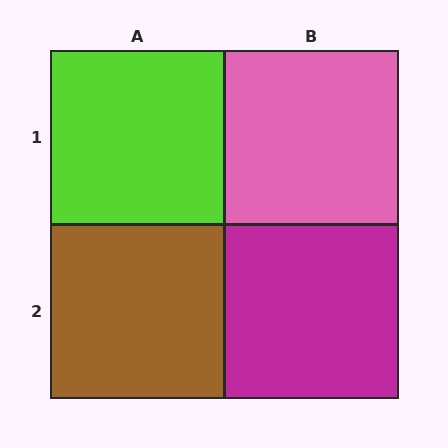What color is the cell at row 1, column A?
Lime.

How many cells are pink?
1 cell is pink.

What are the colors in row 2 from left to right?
Brown, magenta.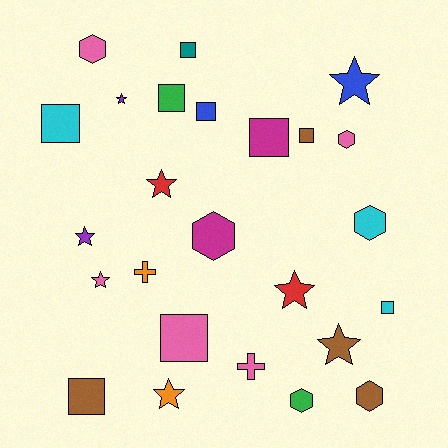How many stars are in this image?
There are 8 stars.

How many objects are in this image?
There are 25 objects.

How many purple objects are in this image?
There are 2 purple objects.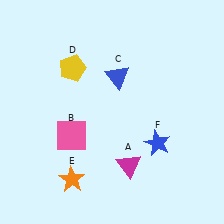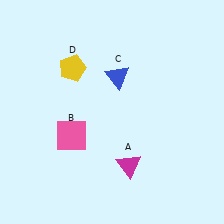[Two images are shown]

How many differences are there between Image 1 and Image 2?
There are 2 differences between the two images.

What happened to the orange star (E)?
The orange star (E) was removed in Image 2. It was in the bottom-left area of Image 1.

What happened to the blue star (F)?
The blue star (F) was removed in Image 2. It was in the bottom-right area of Image 1.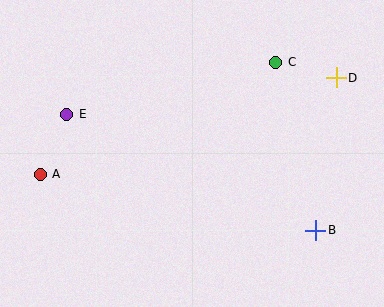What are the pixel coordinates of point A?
Point A is at (40, 174).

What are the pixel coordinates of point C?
Point C is at (276, 62).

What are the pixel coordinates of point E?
Point E is at (67, 114).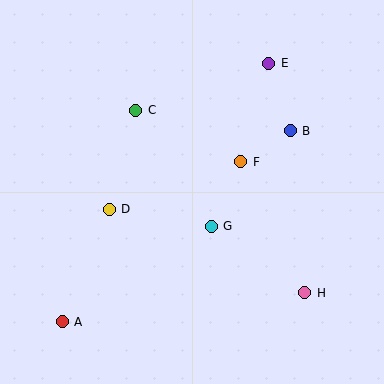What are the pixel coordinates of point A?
Point A is at (62, 322).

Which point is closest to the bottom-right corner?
Point H is closest to the bottom-right corner.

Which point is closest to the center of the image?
Point G at (211, 226) is closest to the center.